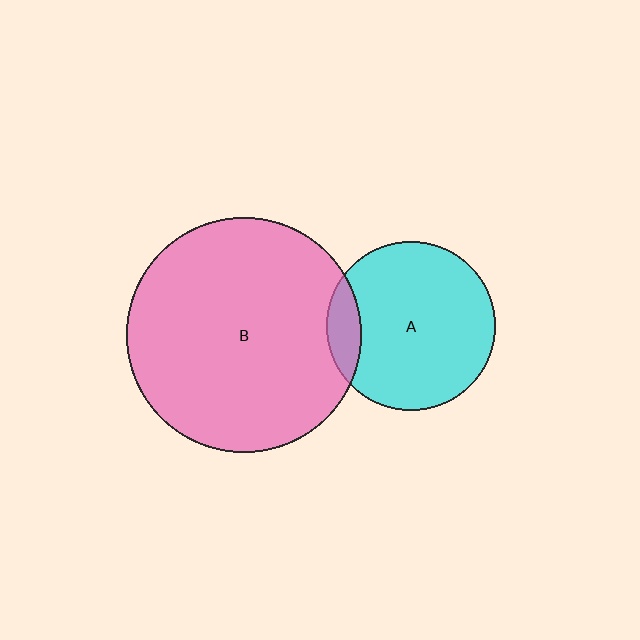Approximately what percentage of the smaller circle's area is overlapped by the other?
Approximately 10%.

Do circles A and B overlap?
Yes.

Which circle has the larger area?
Circle B (pink).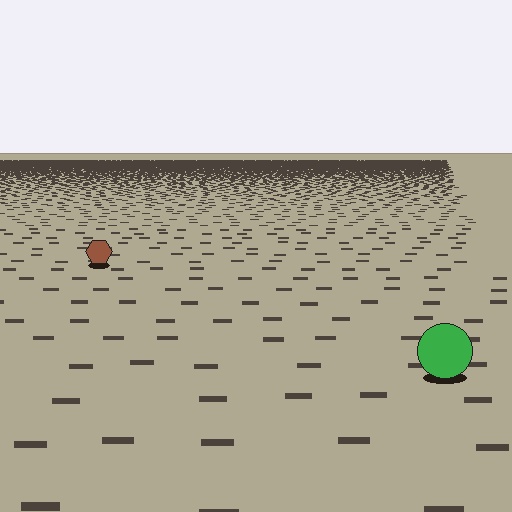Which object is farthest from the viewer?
The brown hexagon is farthest from the viewer. It appears smaller and the ground texture around it is denser.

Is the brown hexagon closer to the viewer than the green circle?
No. The green circle is closer — you can tell from the texture gradient: the ground texture is coarser near it.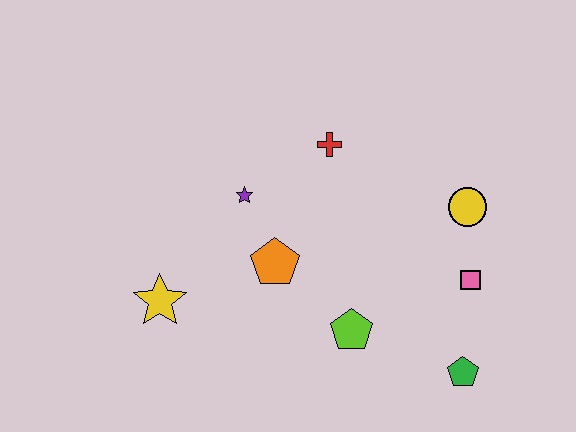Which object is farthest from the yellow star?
The yellow circle is farthest from the yellow star.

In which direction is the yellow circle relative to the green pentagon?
The yellow circle is above the green pentagon.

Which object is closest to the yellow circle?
The pink square is closest to the yellow circle.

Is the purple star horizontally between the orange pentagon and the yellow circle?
No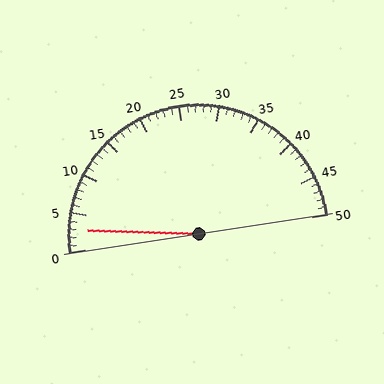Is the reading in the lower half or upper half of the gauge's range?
The reading is in the lower half of the range (0 to 50).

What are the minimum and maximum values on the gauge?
The gauge ranges from 0 to 50.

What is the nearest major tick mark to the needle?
The nearest major tick mark is 5.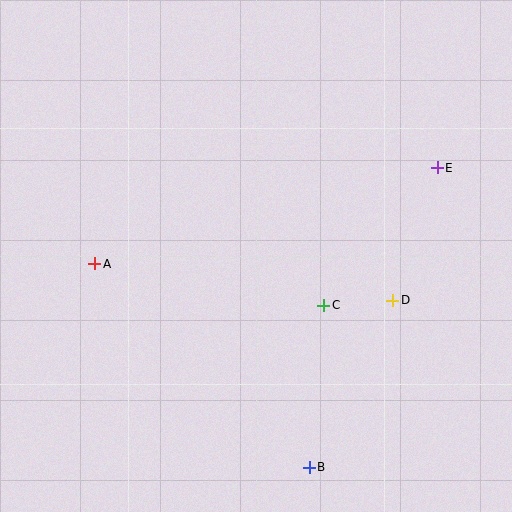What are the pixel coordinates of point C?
Point C is at (324, 305).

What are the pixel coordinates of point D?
Point D is at (393, 300).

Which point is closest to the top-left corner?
Point A is closest to the top-left corner.